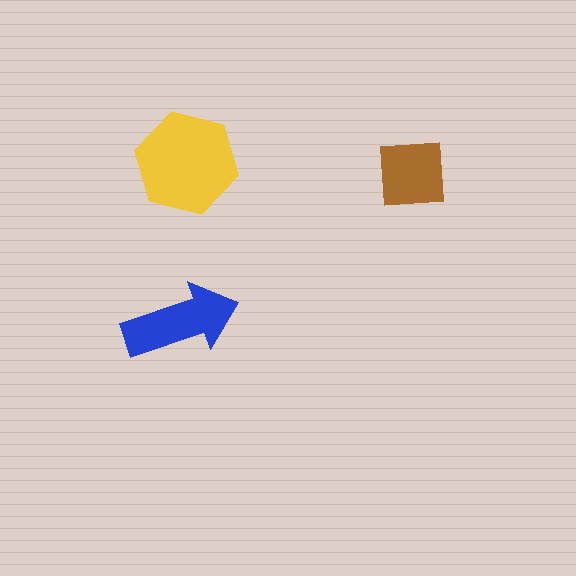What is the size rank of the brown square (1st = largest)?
3rd.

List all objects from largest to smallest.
The yellow hexagon, the blue arrow, the brown square.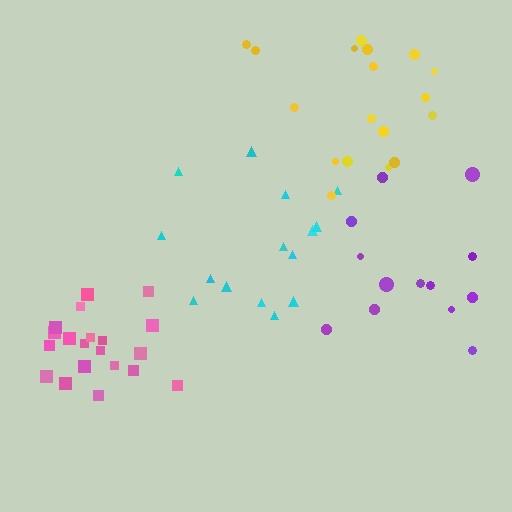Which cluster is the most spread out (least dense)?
Purple.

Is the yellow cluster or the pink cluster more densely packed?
Pink.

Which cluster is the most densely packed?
Pink.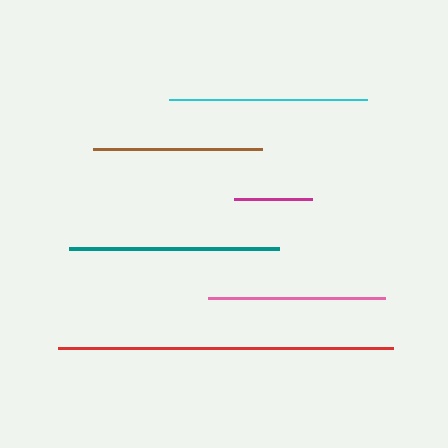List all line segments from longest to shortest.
From longest to shortest: red, teal, cyan, pink, brown, magenta.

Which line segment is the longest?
The red line is the longest at approximately 334 pixels.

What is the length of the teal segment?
The teal segment is approximately 210 pixels long.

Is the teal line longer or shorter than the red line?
The red line is longer than the teal line.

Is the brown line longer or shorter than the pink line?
The pink line is longer than the brown line.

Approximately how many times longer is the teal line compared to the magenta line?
The teal line is approximately 2.7 times the length of the magenta line.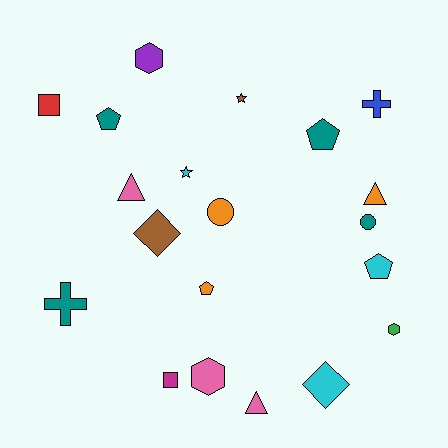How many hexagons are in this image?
There are 3 hexagons.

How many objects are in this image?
There are 20 objects.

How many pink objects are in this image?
There are 3 pink objects.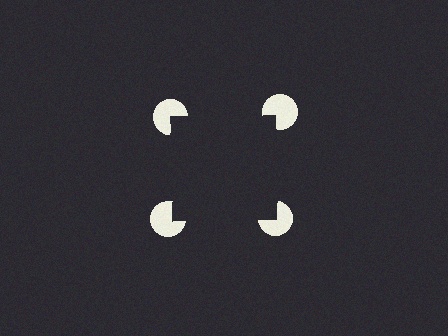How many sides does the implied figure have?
4 sides.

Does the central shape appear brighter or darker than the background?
It typically appears slightly darker than the background, even though no actual brightness change is drawn.